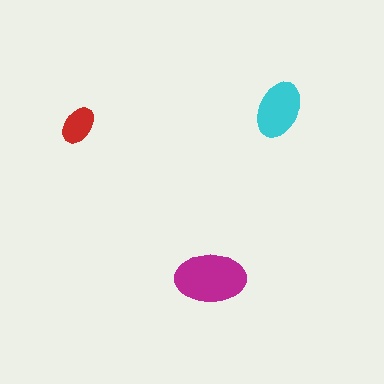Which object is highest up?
The cyan ellipse is topmost.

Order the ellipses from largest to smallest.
the magenta one, the cyan one, the red one.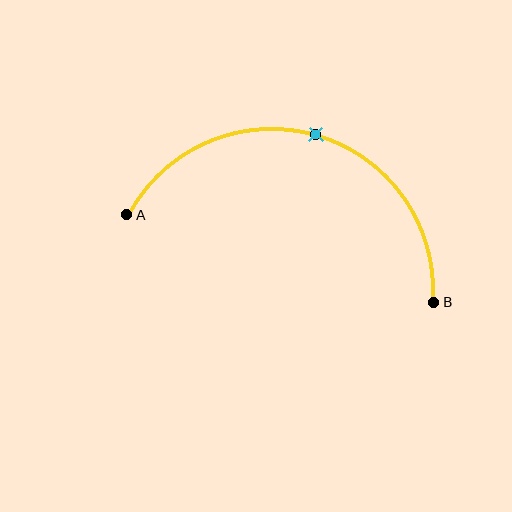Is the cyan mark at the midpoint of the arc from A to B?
Yes. The cyan mark lies on the arc at equal arc-length from both A and B — it is the arc midpoint.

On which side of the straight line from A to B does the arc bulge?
The arc bulges above the straight line connecting A and B.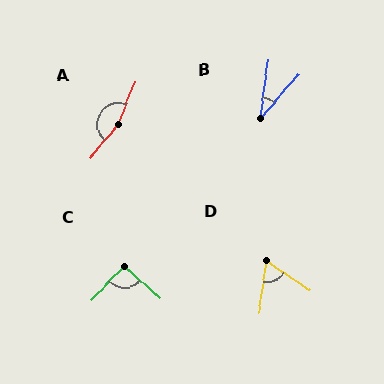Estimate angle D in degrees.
Approximately 64 degrees.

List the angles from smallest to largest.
B (33°), D (64°), C (92°), A (161°).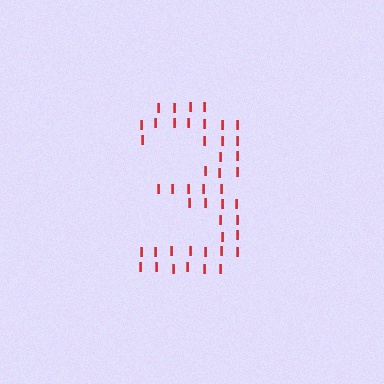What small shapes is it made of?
It is made of small letter I's.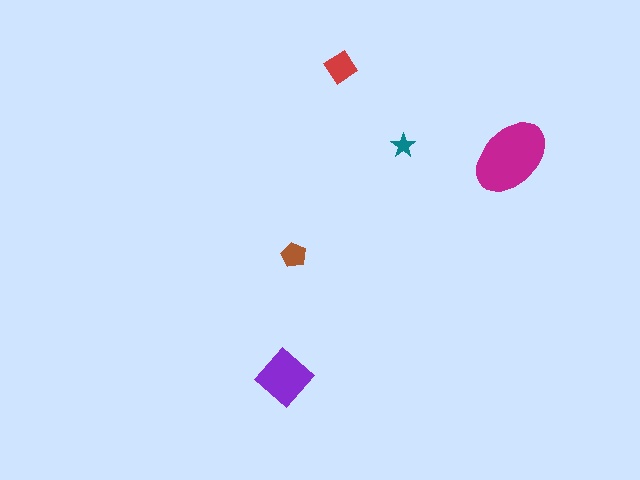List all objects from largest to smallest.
The magenta ellipse, the purple diamond, the red diamond, the brown pentagon, the teal star.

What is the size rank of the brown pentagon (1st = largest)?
4th.